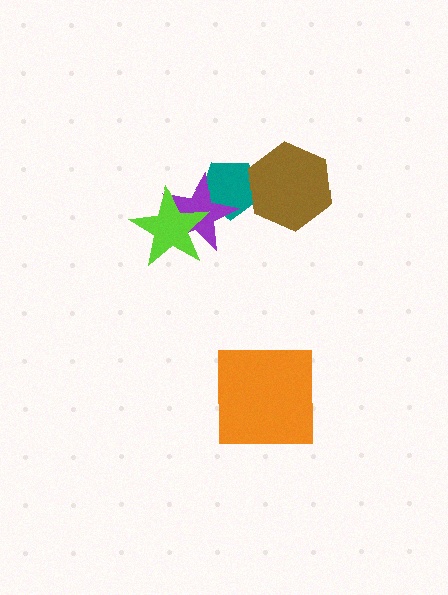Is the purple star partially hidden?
Yes, it is partially covered by another shape.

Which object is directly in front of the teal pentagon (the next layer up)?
The purple star is directly in front of the teal pentagon.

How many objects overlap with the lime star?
1 object overlaps with the lime star.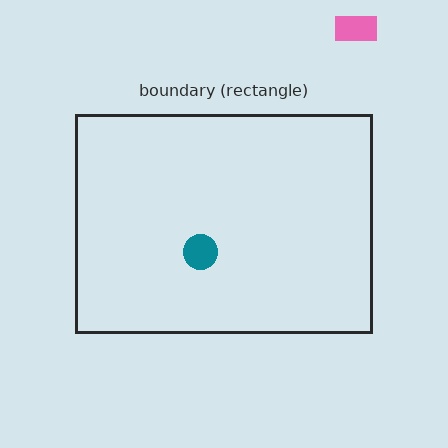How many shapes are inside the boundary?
1 inside, 1 outside.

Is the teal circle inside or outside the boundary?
Inside.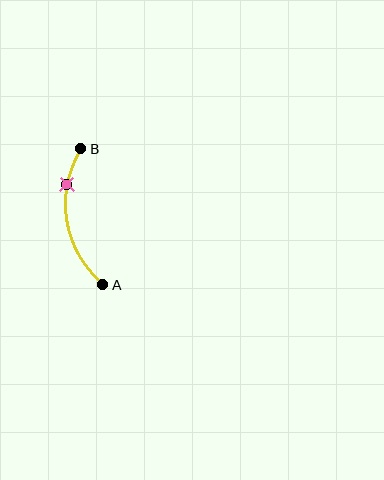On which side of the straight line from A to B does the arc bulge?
The arc bulges to the left of the straight line connecting A and B.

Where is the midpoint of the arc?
The arc midpoint is the point on the curve farthest from the straight line joining A and B. It sits to the left of that line.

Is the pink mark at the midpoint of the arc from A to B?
No. The pink mark lies on the arc but is closer to endpoint B. The arc midpoint would be at the point on the curve equidistant along the arc from both A and B.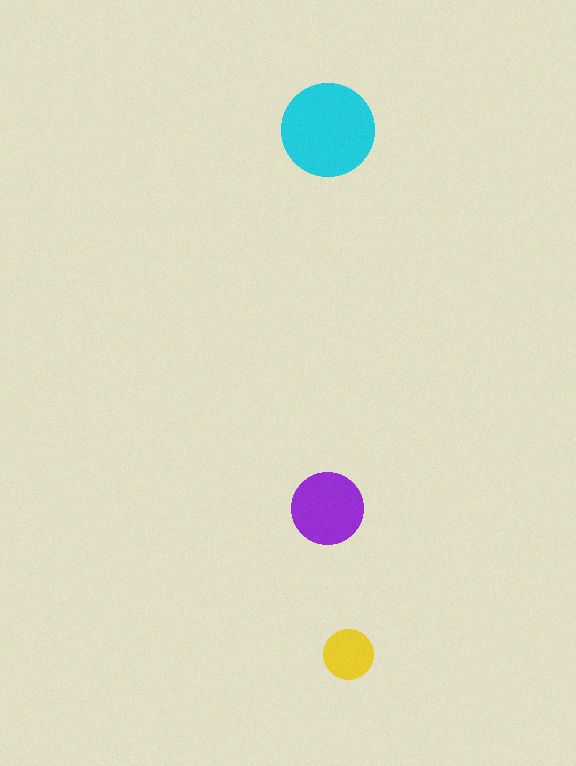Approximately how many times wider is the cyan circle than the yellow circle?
About 2 times wider.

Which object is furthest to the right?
The yellow circle is rightmost.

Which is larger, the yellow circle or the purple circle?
The purple one.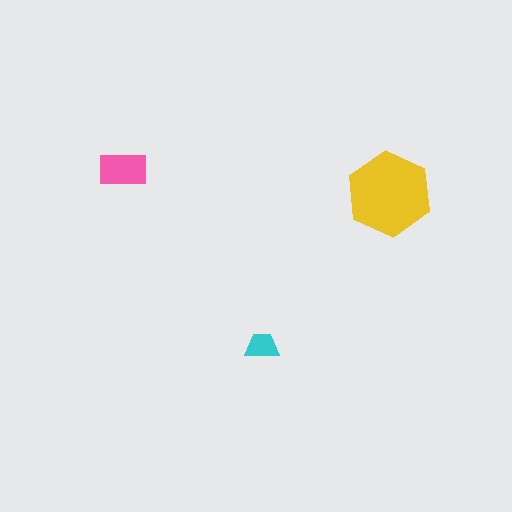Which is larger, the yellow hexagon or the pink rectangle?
The yellow hexagon.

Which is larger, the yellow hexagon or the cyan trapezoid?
The yellow hexagon.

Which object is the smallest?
The cyan trapezoid.